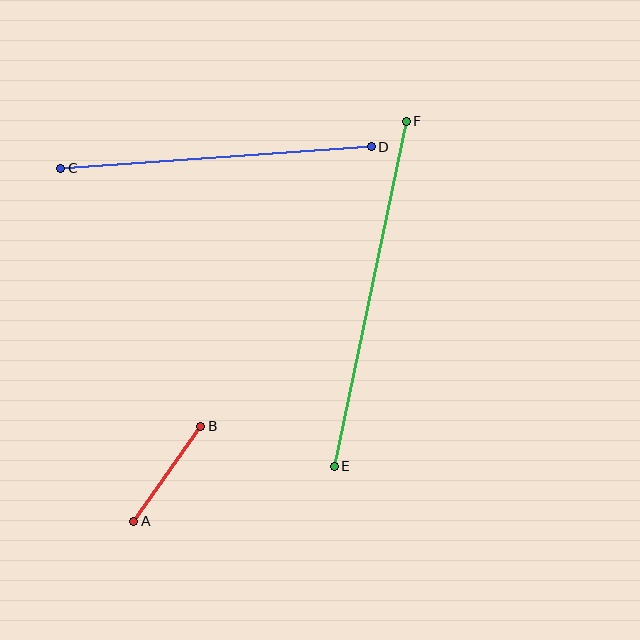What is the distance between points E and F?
The distance is approximately 353 pixels.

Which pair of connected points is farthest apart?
Points E and F are farthest apart.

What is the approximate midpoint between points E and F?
The midpoint is at approximately (370, 294) pixels.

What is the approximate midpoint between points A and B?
The midpoint is at approximately (167, 474) pixels.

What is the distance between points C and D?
The distance is approximately 312 pixels.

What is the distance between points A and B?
The distance is approximately 116 pixels.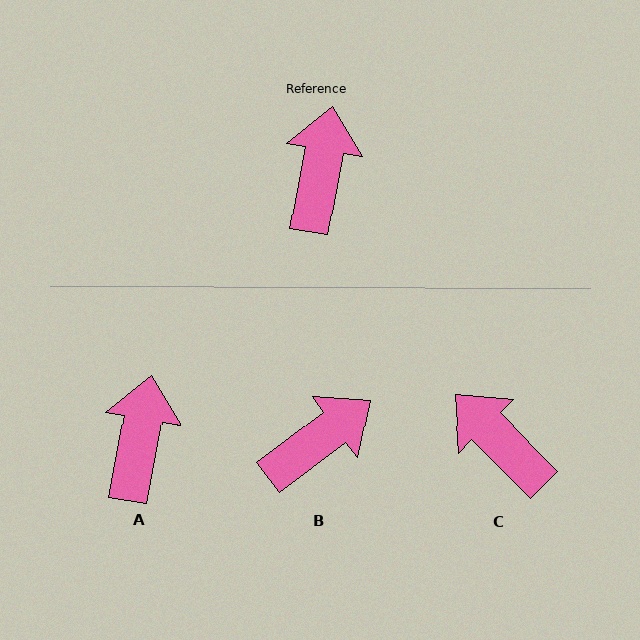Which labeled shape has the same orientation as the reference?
A.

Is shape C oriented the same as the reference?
No, it is off by about 55 degrees.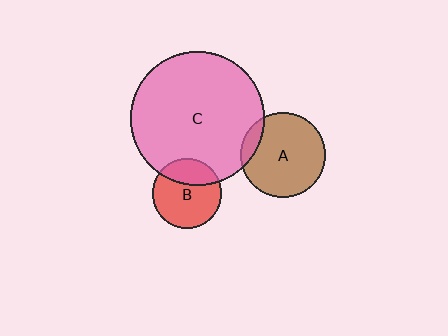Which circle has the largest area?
Circle C (pink).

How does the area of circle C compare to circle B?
Approximately 3.8 times.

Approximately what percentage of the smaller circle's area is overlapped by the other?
Approximately 10%.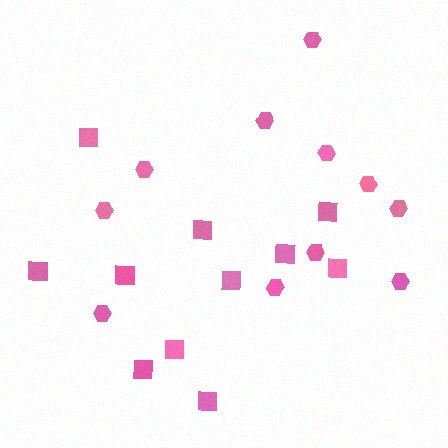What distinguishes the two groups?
There are 2 groups: one group of hexagons (11) and one group of squares (11).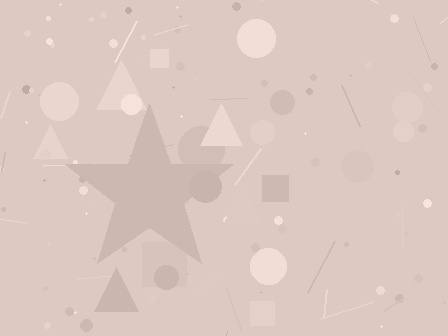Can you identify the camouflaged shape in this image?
The camouflaged shape is a star.